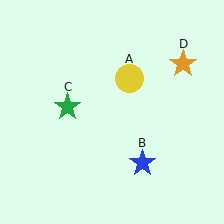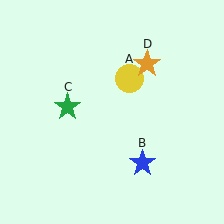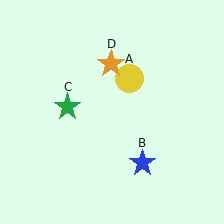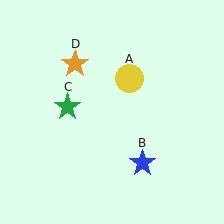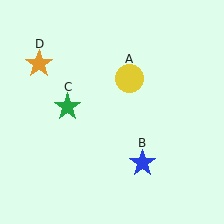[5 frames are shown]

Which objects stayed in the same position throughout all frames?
Yellow circle (object A) and blue star (object B) and green star (object C) remained stationary.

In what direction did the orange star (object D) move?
The orange star (object D) moved left.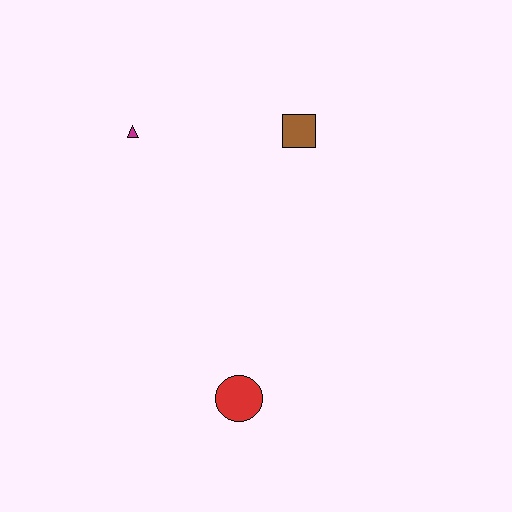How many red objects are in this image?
There is 1 red object.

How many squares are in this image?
There is 1 square.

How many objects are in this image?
There are 3 objects.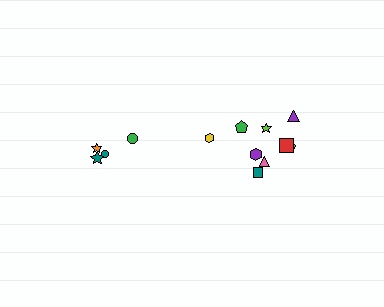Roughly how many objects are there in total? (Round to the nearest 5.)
Roughly 15 objects in total.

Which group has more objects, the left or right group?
The right group.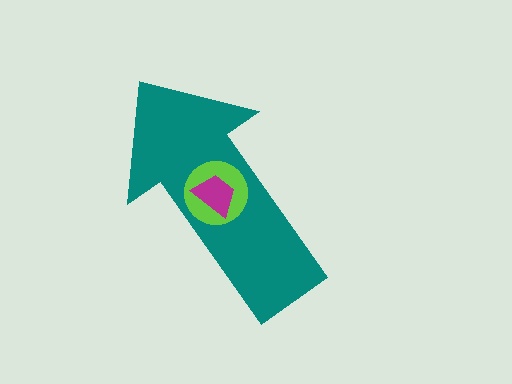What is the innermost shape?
The magenta trapezoid.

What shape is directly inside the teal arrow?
The lime circle.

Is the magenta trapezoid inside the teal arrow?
Yes.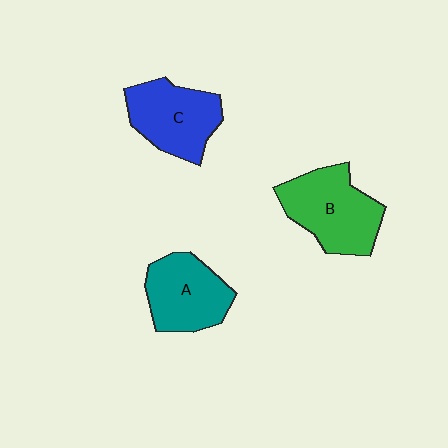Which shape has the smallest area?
Shape A (teal).